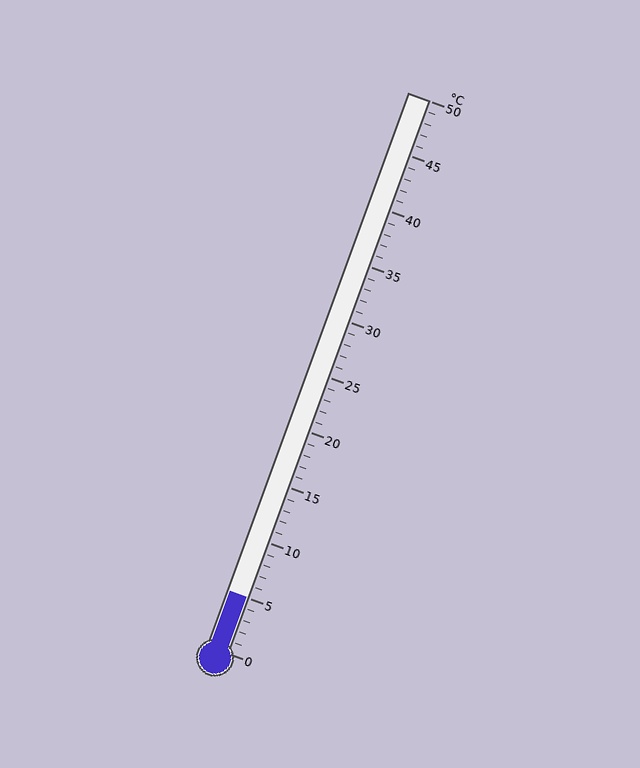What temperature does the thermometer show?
The thermometer shows approximately 5°C.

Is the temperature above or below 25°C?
The temperature is below 25°C.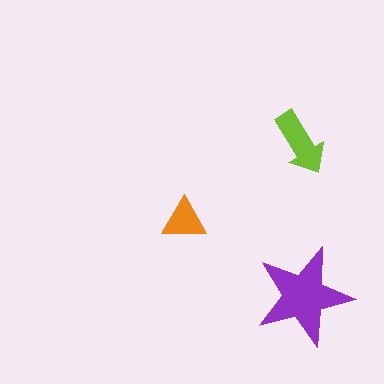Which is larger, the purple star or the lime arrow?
The purple star.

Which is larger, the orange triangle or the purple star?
The purple star.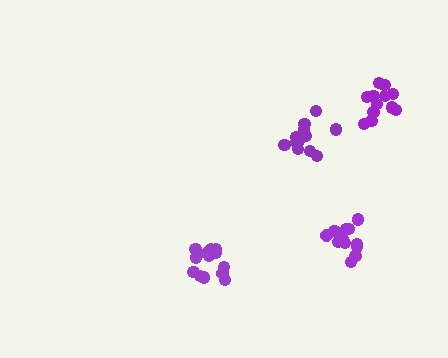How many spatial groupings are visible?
There are 4 spatial groupings.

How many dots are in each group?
Group 1: 14 dots, Group 2: 13 dots, Group 3: 13 dots, Group 4: 12 dots (52 total).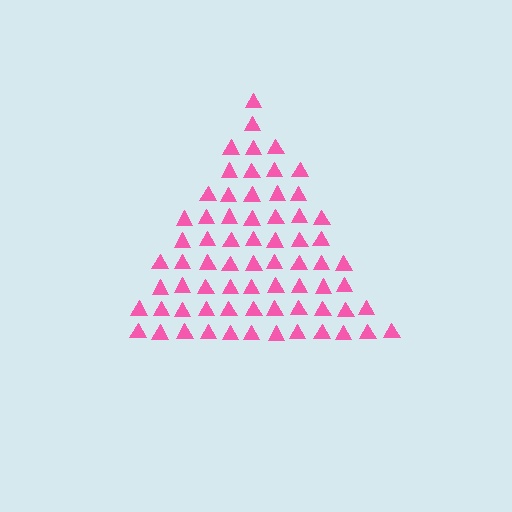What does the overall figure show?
The overall figure shows a triangle.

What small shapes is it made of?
It is made of small triangles.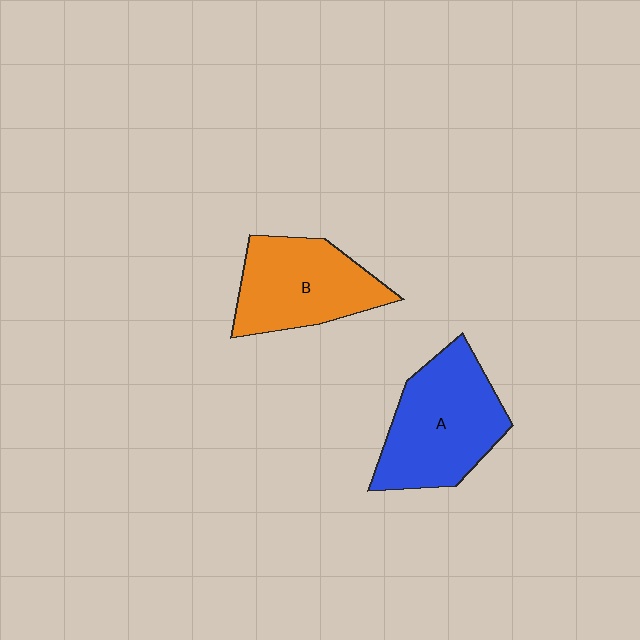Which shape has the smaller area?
Shape B (orange).